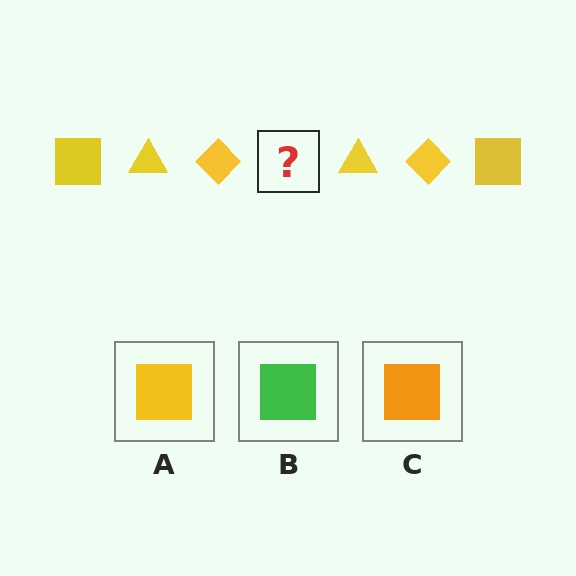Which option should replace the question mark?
Option A.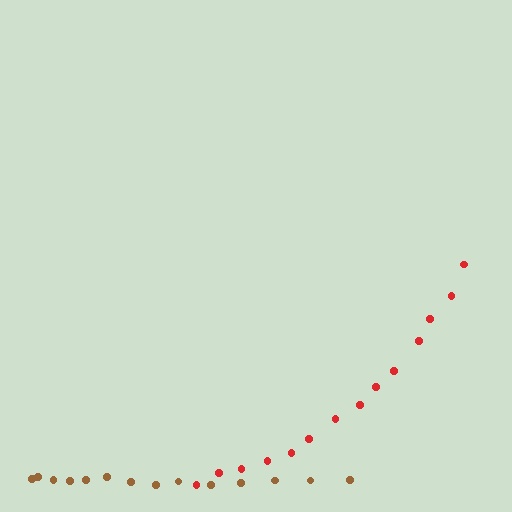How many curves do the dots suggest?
There are 2 distinct paths.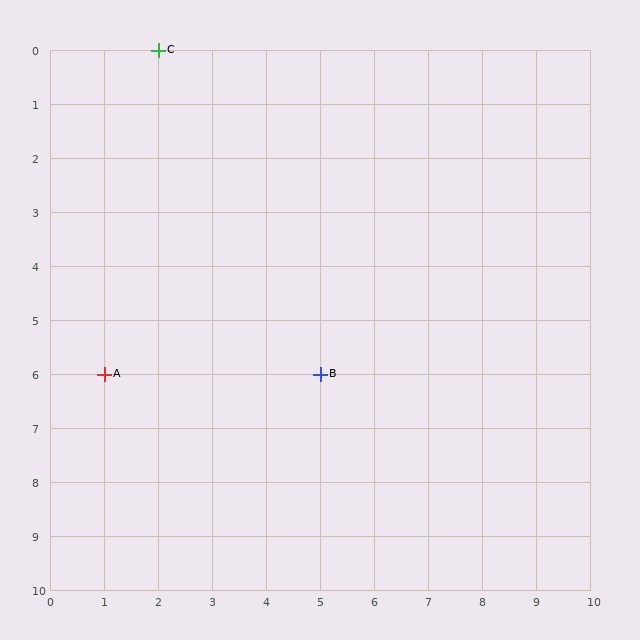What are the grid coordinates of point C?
Point C is at grid coordinates (2, 0).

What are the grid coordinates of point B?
Point B is at grid coordinates (5, 6).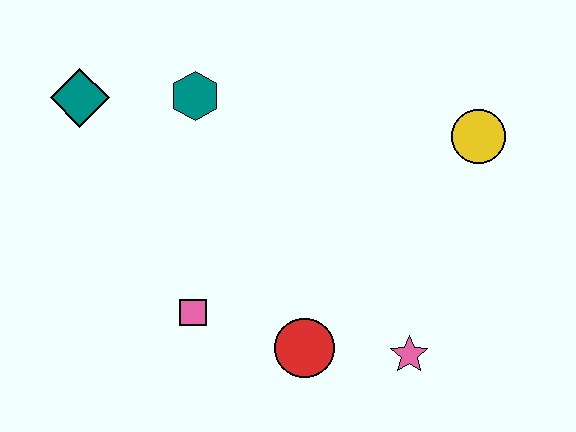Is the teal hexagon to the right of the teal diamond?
Yes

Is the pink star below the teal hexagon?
Yes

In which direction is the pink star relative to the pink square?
The pink star is to the right of the pink square.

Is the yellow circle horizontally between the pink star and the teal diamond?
No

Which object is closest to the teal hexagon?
The teal diamond is closest to the teal hexagon.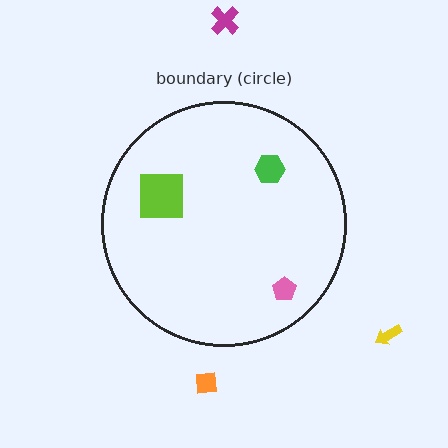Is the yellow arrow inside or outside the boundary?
Outside.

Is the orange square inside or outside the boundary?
Outside.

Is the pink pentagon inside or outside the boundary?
Inside.